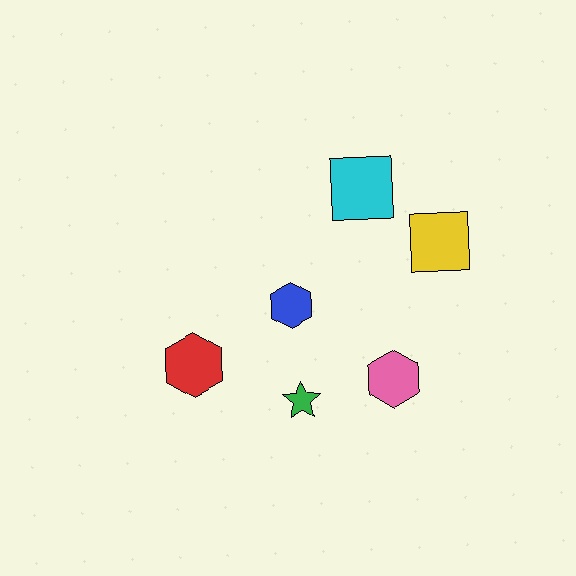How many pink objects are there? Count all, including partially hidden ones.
There is 1 pink object.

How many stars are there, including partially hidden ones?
There is 1 star.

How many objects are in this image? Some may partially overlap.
There are 6 objects.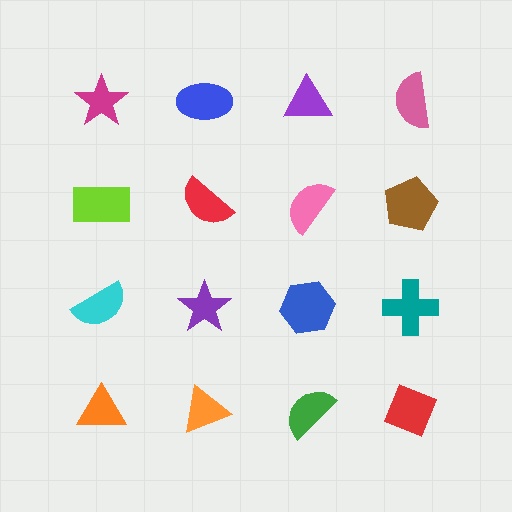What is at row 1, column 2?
A blue ellipse.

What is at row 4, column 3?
A green semicircle.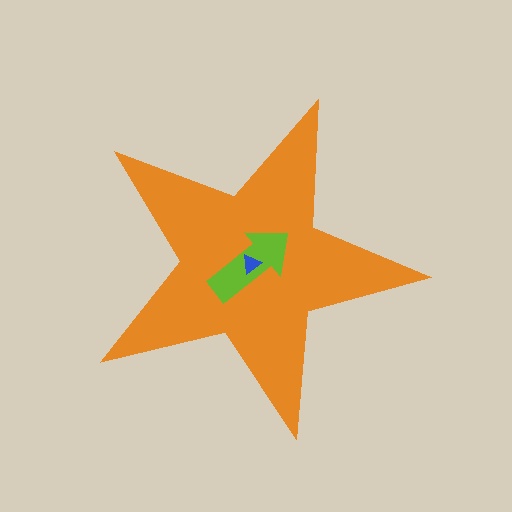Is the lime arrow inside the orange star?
Yes.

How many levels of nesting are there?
3.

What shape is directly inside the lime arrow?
The blue triangle.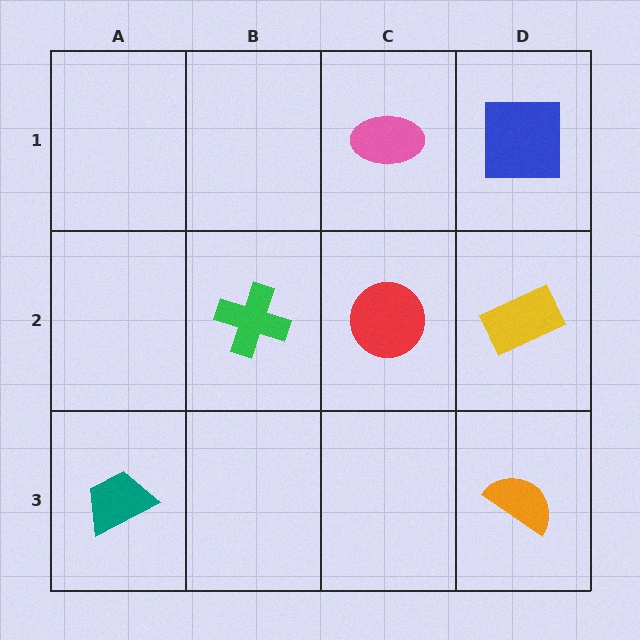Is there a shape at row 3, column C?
No, that cell is empty.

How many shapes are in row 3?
2 shapes.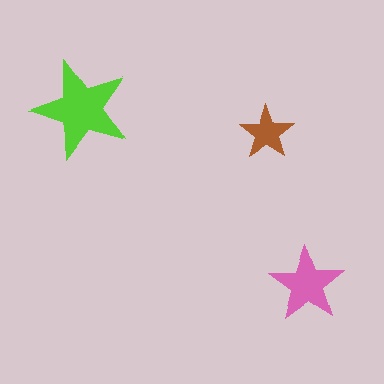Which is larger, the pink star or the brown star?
The pink one.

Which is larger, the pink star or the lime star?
The lime one.